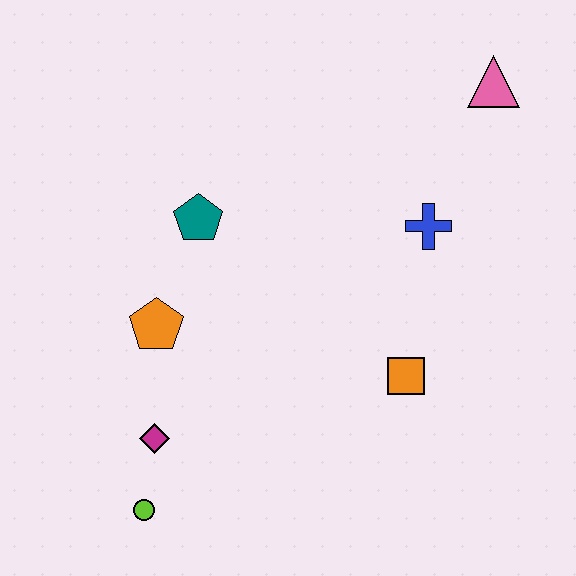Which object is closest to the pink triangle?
The blue cross is closest to the pink triangle.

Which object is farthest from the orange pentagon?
The pink triangle is farthest from the orange pentagon.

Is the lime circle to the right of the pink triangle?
No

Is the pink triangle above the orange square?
Yes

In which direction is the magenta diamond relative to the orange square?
The magenta diamond is to the left of the orange square.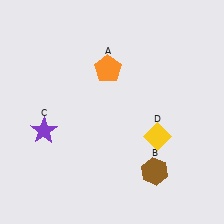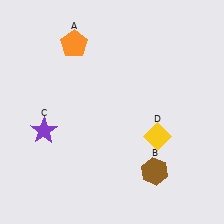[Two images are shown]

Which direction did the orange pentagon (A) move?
The orange pentagon (A) moved left.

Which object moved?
The orange pentagon (A) moved left.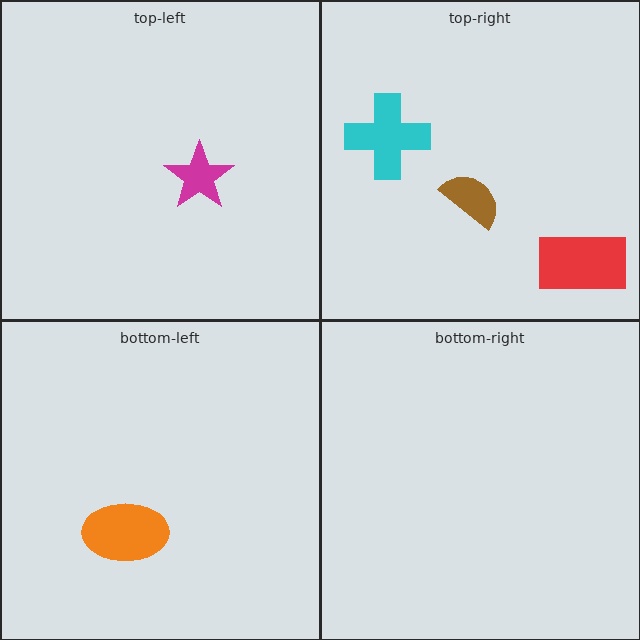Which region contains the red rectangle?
The top-right region.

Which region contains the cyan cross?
The top-right region.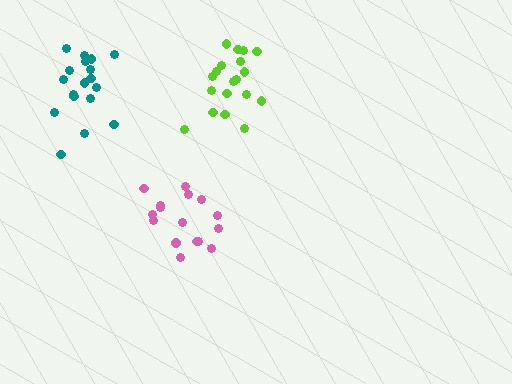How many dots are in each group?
Group 1: 19 dots, Group 2: 16 dots, Group 3: 18 dots (53 total).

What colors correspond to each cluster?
The clusters are colored: lime, pink, teal.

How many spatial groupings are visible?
There are 3 spatial groupings.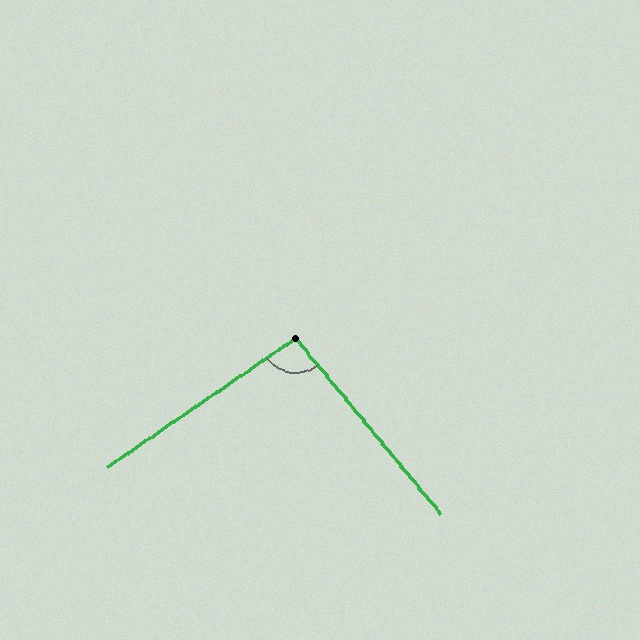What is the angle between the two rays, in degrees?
Approximately 95 degrees.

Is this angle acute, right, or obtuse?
It is obtuse.